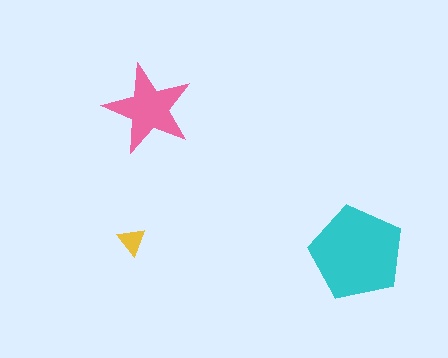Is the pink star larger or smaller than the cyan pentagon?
Smaller.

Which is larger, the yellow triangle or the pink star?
The pink star.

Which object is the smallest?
The yellow triangle.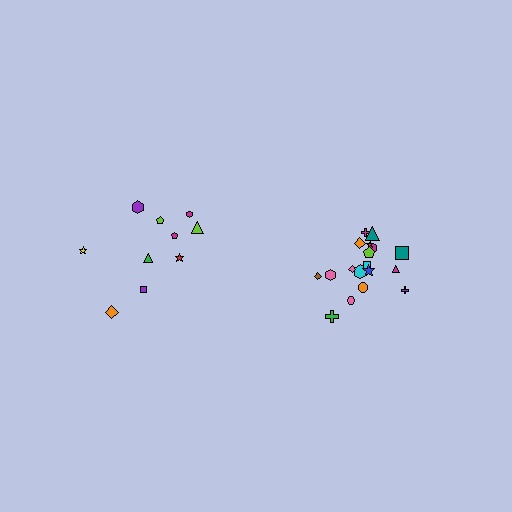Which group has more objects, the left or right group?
The right group.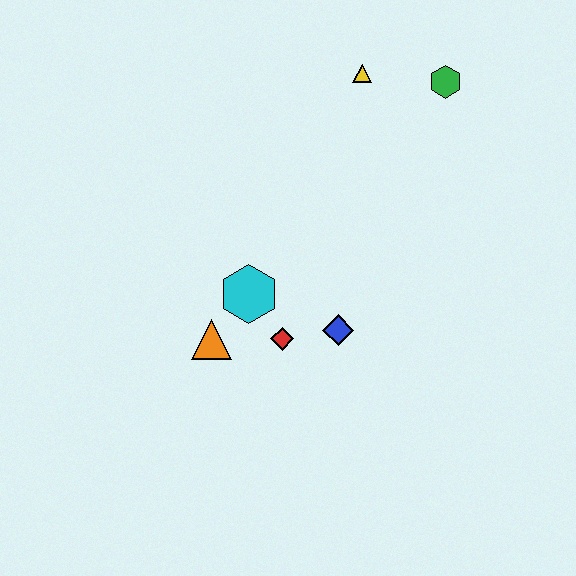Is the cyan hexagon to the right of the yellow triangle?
No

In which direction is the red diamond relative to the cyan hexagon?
The red diamond is below the cyan hexagon.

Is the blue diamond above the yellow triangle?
No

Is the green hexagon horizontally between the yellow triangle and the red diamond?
No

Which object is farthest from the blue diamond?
The green hexagon is farthest from the blue diamond.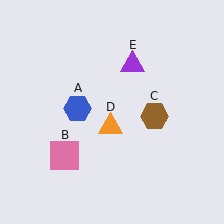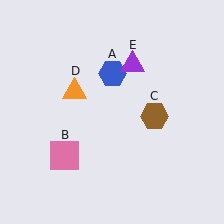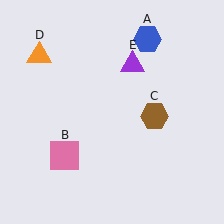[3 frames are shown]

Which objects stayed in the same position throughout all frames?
Pink square (object B) and brown hexagon (object C) and purple triangle (object E) remained stationary.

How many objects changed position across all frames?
2 objects changed position: blue hexagon (object A), orange triangle (object D).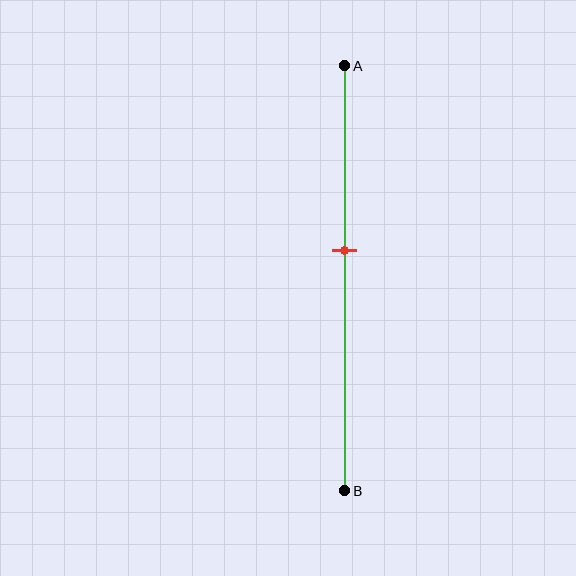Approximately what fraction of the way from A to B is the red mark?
The red mark is approximately 45% of the way from A to B.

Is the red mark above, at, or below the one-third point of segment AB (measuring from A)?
The red mark is below the one-third point of segment AB.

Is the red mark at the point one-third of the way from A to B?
No, the mark is at about 45% from A, not at the 33% one-third point.